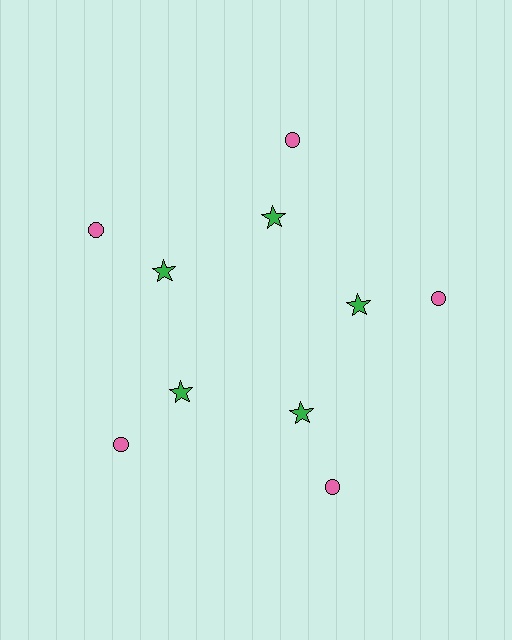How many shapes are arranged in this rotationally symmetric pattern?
There are 10 shapes, arranged in 5 groups of 2.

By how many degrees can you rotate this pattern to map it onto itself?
The pattern maps onto itself every 72 degrees of rotation.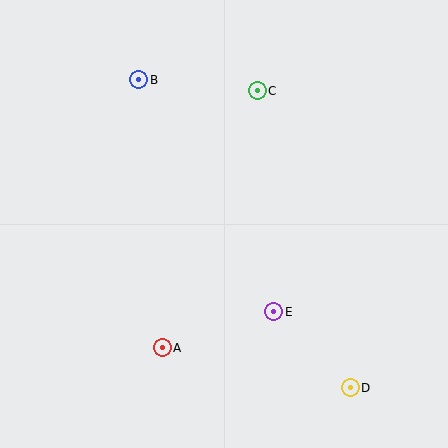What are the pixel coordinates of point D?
Point D is at (350, 388).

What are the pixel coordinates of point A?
Point A is at (162, 348).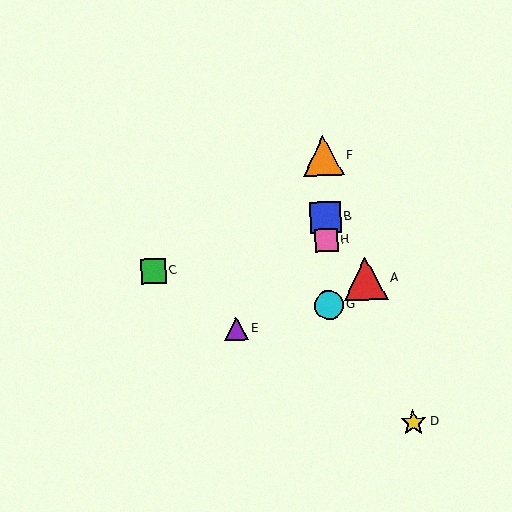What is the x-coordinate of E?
Object E is at x≈236.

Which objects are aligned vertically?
Objects B, F, G, H are aligned vertically.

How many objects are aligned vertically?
4 objects (B, F, G, H) are aligned vertically.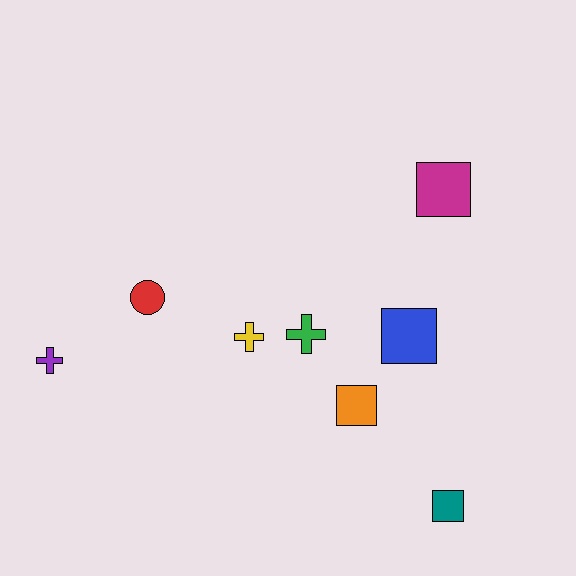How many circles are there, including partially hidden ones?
There is 1 circle.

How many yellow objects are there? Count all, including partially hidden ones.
There is 1 yellow object.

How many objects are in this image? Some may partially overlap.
There are 8 objects.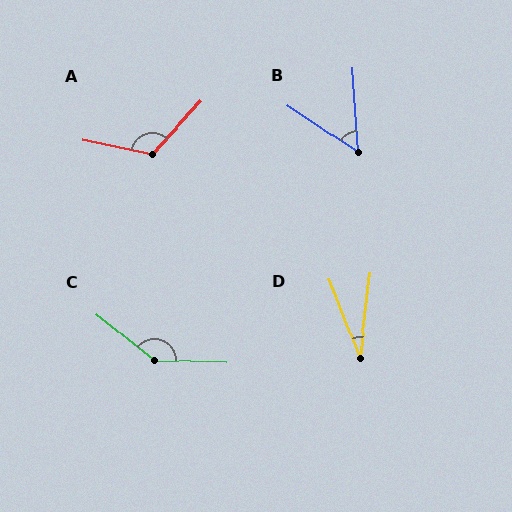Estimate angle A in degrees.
Approximately 121 degrees.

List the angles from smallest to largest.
D (28°), B (52°), A (121°), C (143°).